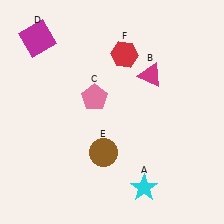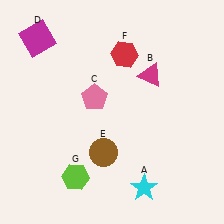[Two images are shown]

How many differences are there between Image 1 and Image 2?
There is 1 difference between the two images.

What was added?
A lime hexagon (G) was added in Image 2.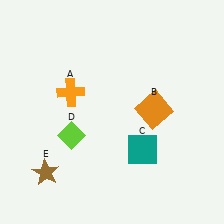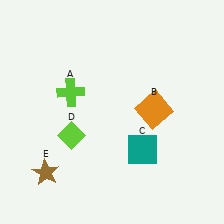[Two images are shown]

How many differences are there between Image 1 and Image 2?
There is 1 difference between the two images.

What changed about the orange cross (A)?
In Image 1, A is orange. In Image 2, it changed to lime.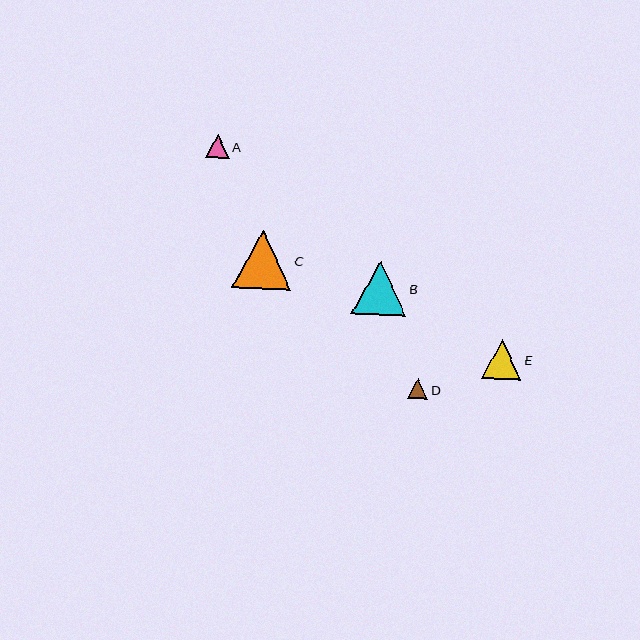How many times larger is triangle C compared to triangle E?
Triangle C is approximately 1.5 times the size of triangle E.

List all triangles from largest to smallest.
From largest to smallest: C, B, E, A, D.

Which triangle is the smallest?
Triangle D is the smallest with a size of approximately 20 pixels.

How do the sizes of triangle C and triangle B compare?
Triangle C and triangle B are approximately the same size.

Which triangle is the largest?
Triangle C is the largest with a size of approximately 59 pixels.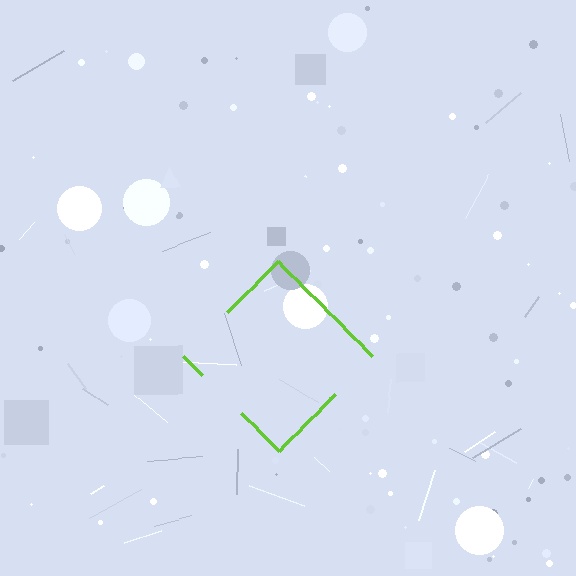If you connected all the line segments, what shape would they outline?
They would outline a diamond.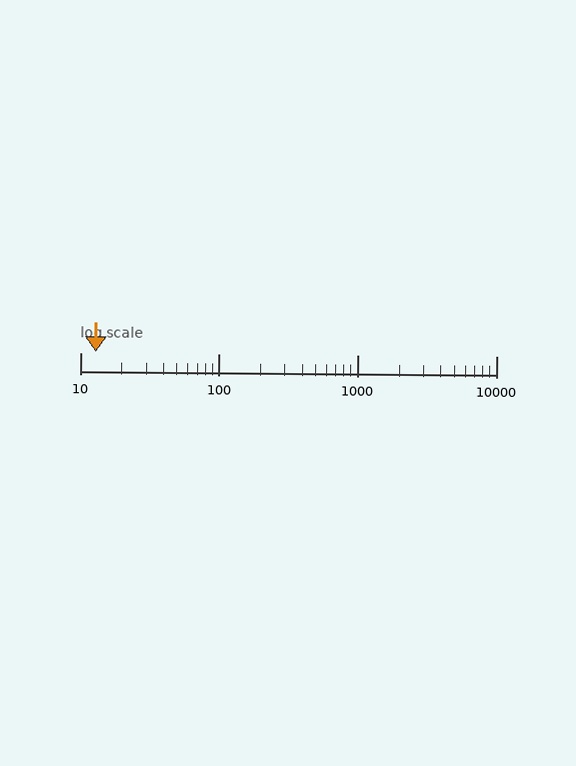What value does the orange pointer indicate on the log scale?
The pointer indicates approximately 13.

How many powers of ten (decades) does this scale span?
The scale spans 3 decades, from 10 to 10000.